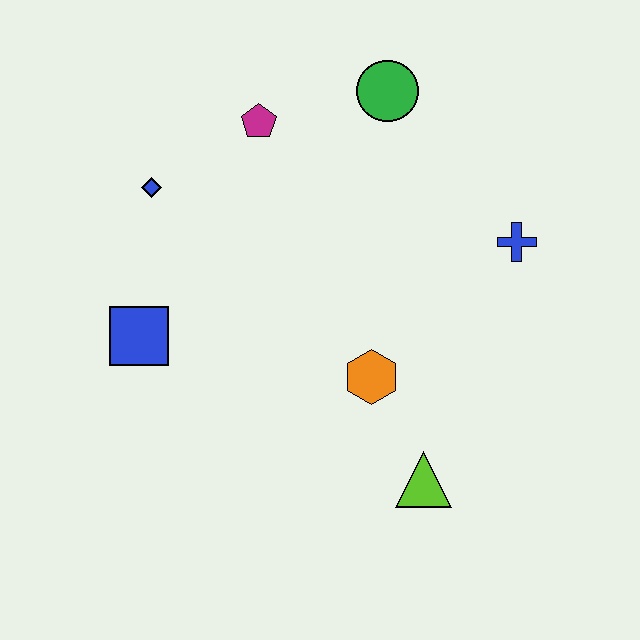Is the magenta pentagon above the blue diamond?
Yes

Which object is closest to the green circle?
The magenta pentagon is closest to the green circle.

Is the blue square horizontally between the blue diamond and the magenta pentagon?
No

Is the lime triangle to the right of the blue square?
Yes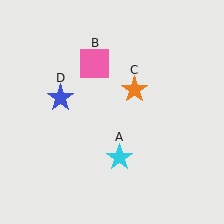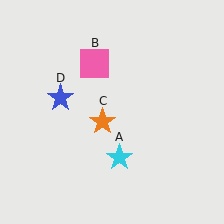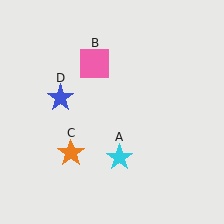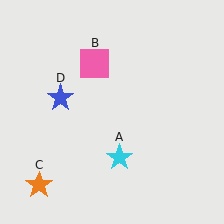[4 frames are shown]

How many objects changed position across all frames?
1 object changed position: orange star (object C).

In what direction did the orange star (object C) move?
The orange star (object C) moved down and to the left.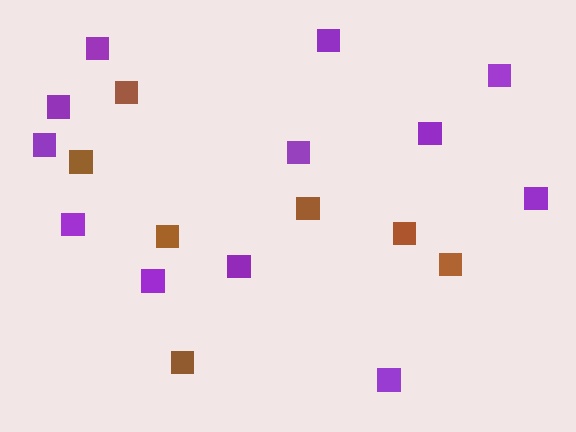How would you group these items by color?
There are 2 groups: one group of brown squares (7) and one group of purple squares (12).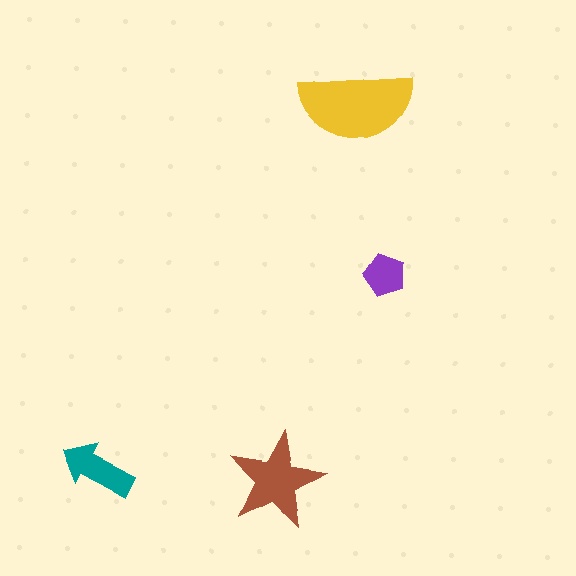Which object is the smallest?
The purple pentagon.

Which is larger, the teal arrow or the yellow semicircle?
The yellow semicircle.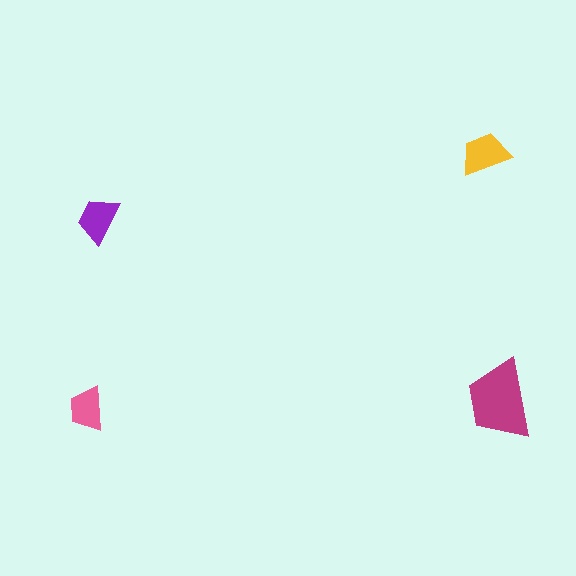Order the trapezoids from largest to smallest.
the magenta one, the yellow one, the purple one, the pink one.